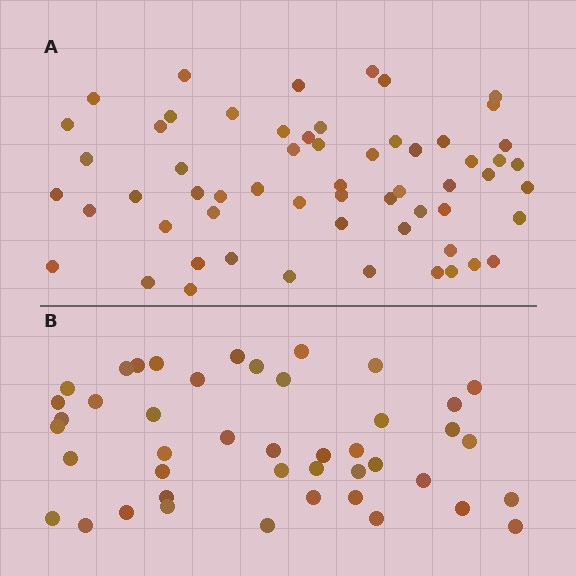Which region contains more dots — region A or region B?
Region A (the top region) has more dots.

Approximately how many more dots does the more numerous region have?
Region A has approximately 15 more dots than region B.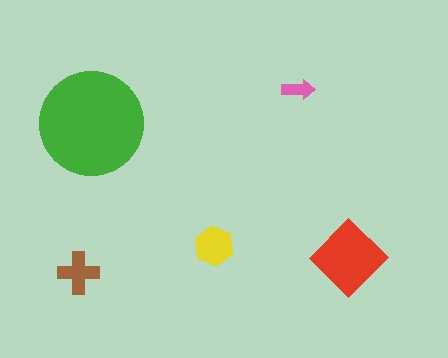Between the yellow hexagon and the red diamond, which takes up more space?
The red diamond.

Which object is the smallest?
The pink arrow.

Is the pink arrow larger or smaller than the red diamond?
Smaller.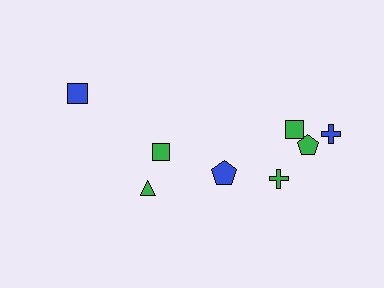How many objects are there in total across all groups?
There are 8 objects.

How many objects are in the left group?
There are 3 objects.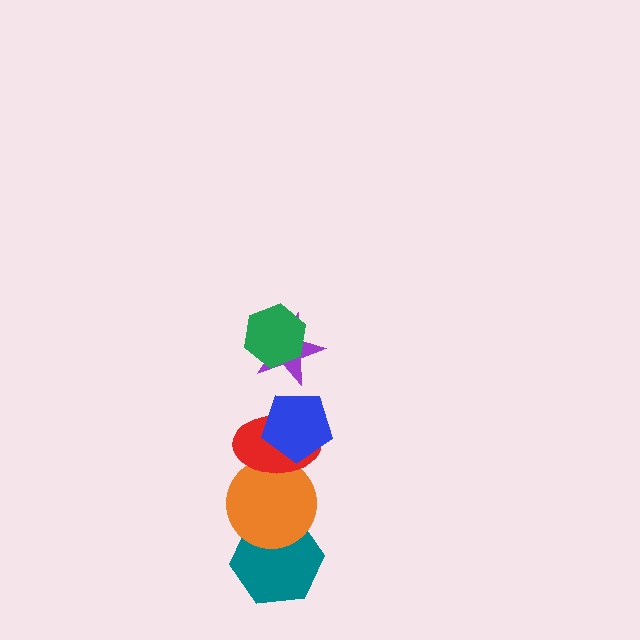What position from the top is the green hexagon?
The green hexagon is 1st from the top.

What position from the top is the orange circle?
The orange circle is 5th from the top.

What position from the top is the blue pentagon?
The blue pentagon is 3rd from the top.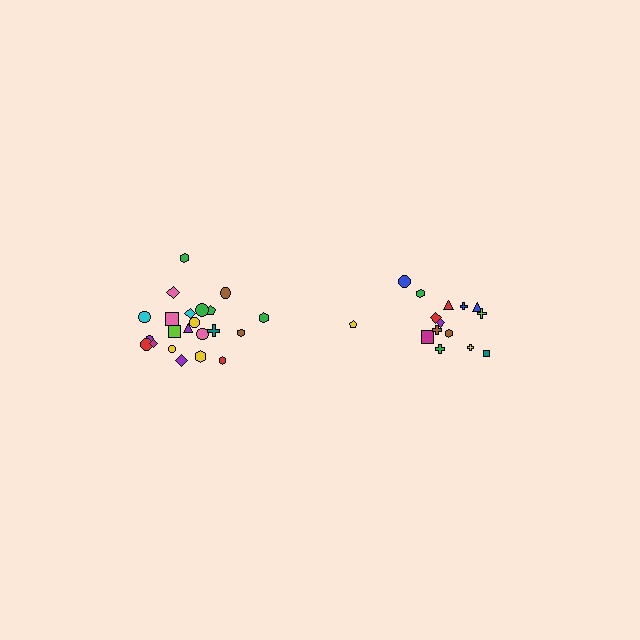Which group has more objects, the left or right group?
The left group.